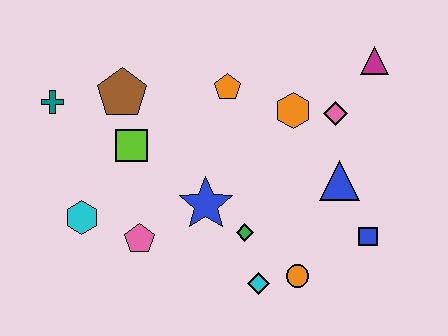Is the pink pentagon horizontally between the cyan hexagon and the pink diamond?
Yes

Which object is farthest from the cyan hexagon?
The magenta triangle is farthest from the cyan hexagon.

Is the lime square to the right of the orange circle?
No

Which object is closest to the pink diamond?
The orange hexagon is closest to the pink diamond.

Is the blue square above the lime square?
No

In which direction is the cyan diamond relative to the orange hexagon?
The cyan diamond is below the orange hexagon.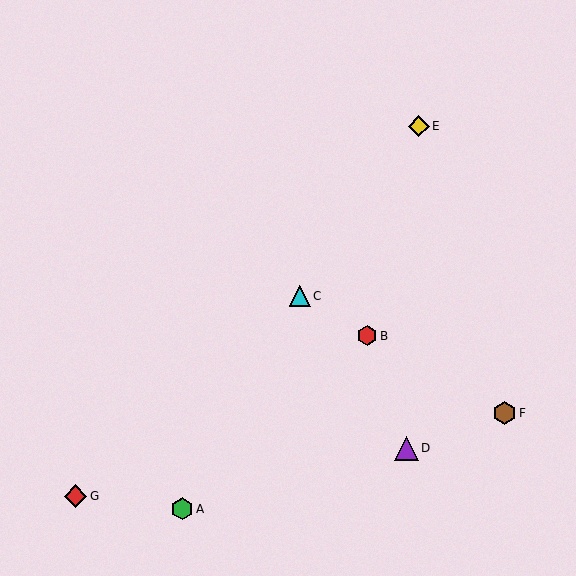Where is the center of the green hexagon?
The center of the green hexagon is at (182, 509).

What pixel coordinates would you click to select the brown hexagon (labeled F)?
Click at (505, 413) to select the brown hexagon F.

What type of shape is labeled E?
Shape E is a yellow diamond.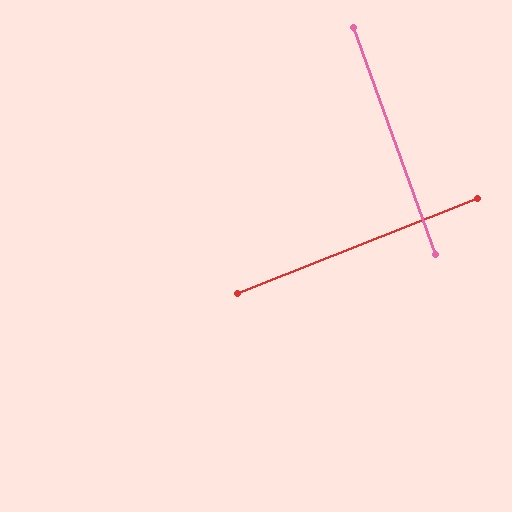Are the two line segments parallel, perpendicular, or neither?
Perpendicular — they meet at approximately 88°.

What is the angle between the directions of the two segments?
Approximately 88 degrees.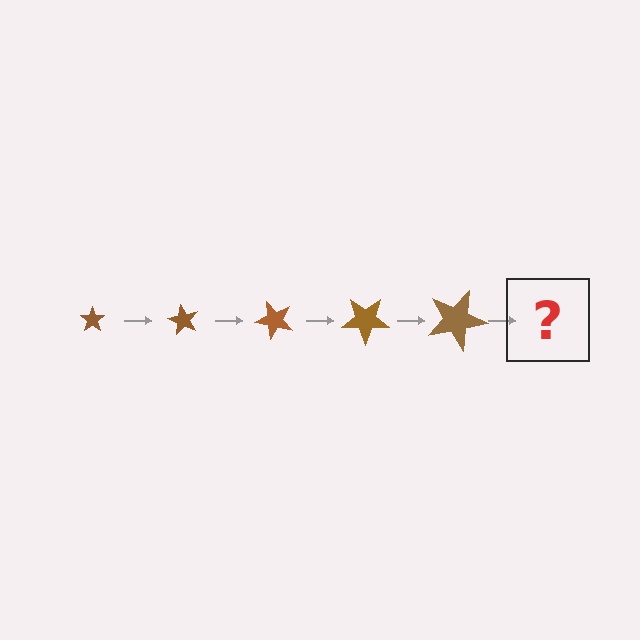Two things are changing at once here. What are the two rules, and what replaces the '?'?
The two rules are that the star grows larger each step and it rotates 60 degrees each step. The '?' should be a star, larger than the previous one and rotated 300 degrees from the start.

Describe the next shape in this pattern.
It should be a star, larger than the previous one and rotated 300 degrees from the start.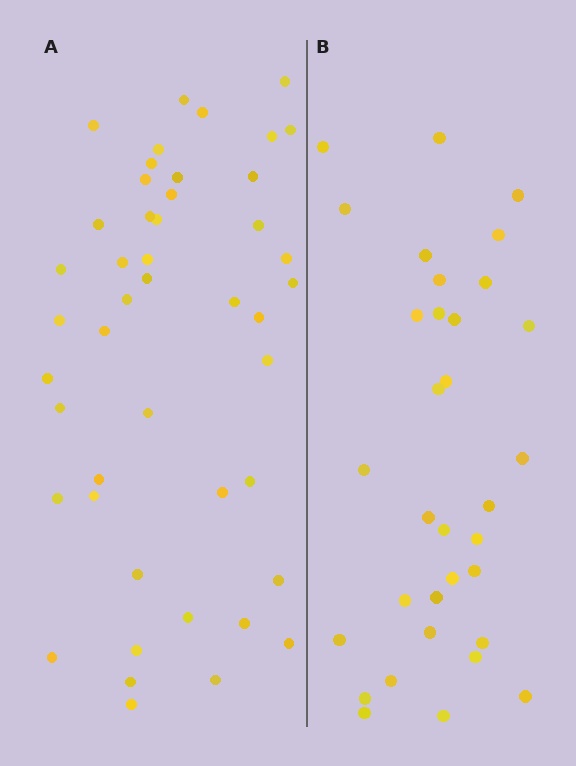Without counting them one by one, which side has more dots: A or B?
Region A (the left region) has more dots.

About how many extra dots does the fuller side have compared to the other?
Region A has approximately 15 more dots than region B.